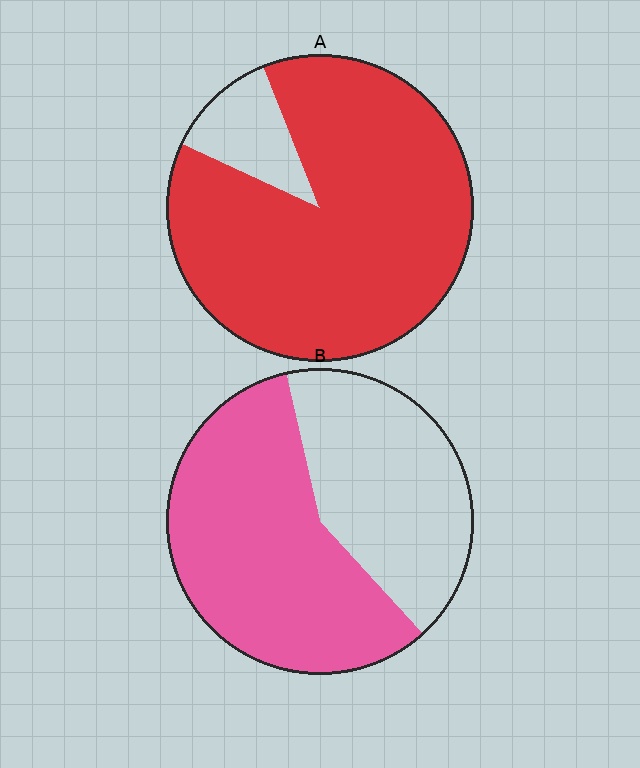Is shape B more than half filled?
Yes.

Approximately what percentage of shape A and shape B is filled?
A is approximately 90% and B is approximately 60%.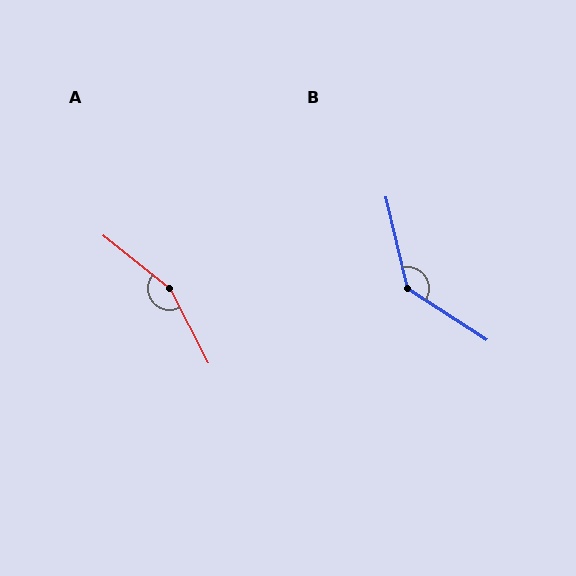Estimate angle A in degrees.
Approximately 156 degrees.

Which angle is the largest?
A, at approximately 156 degrees.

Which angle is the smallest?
B, at approximately 136 degrees.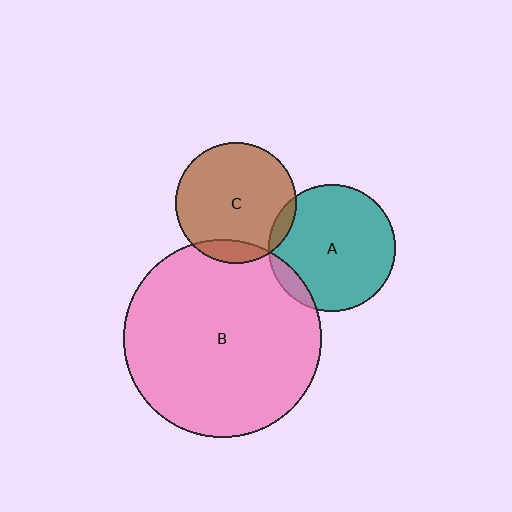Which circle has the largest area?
Circle B (pink).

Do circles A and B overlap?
Yes.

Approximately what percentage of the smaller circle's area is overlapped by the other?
Approximately 10%.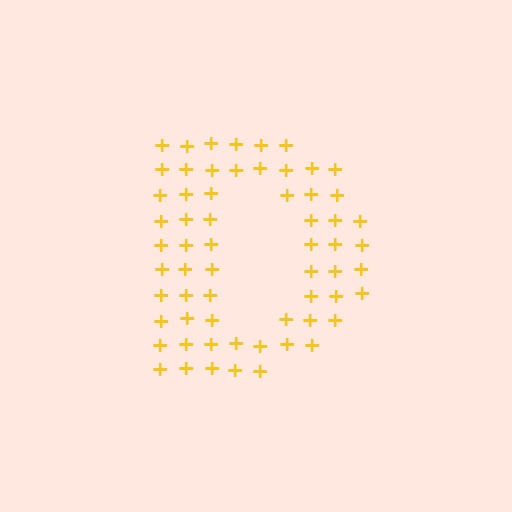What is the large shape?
The large shape is the letter D.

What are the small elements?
The small elements are plus signs.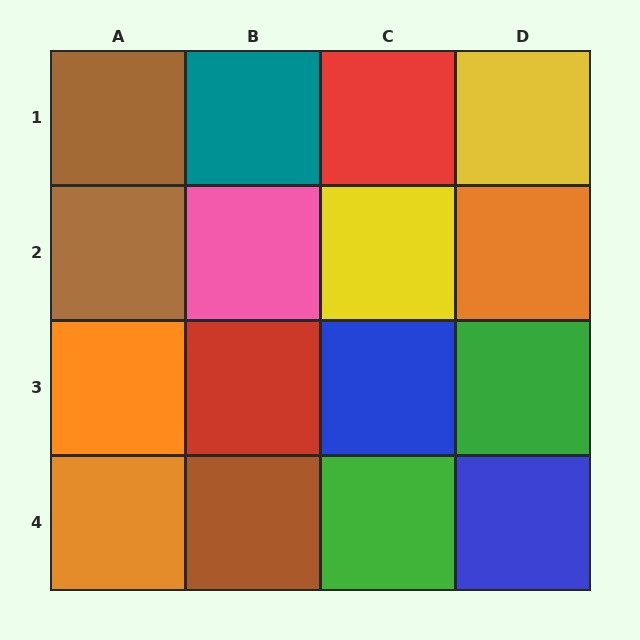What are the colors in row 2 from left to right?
Brown, pink, yellow, orange.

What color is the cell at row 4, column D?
Blue.